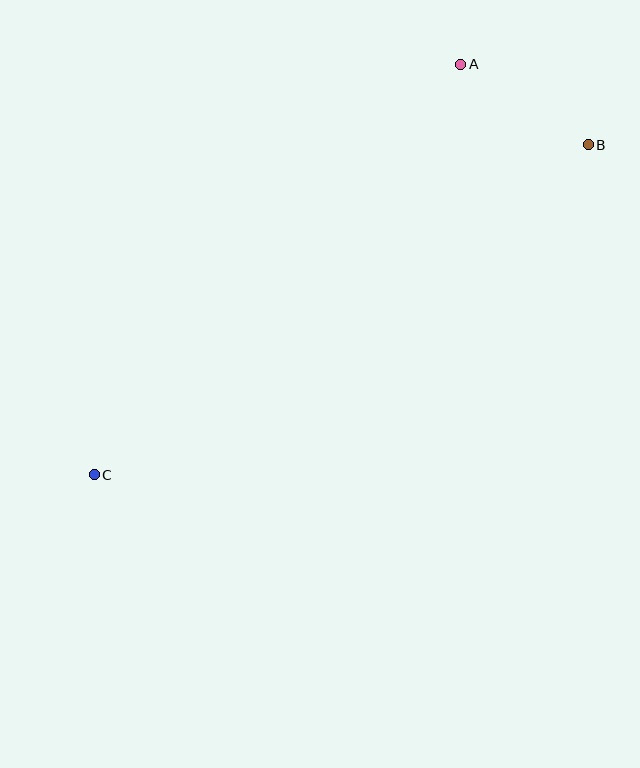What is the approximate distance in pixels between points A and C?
The distance between A and C is approximately 551 pixels.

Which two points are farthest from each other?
Points B and C are farthest from each other.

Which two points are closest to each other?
Points A and B are closest to each other.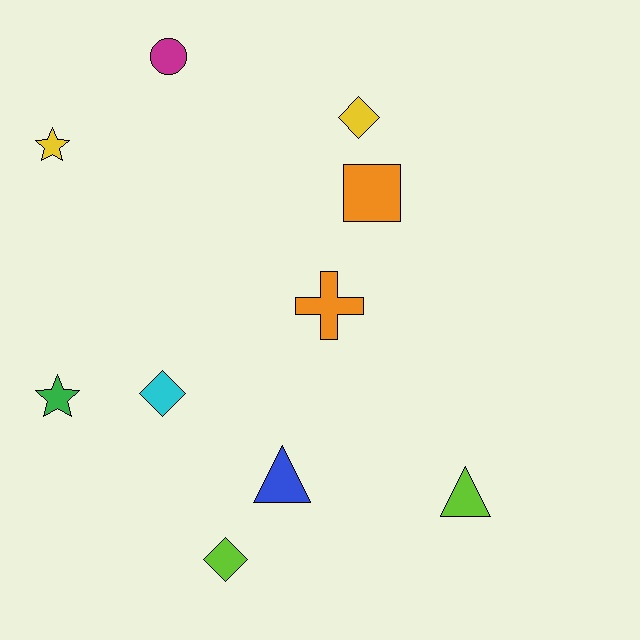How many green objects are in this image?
There is 1 green object.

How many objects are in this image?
There are 10 objects.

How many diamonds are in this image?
There are 3 diamonds.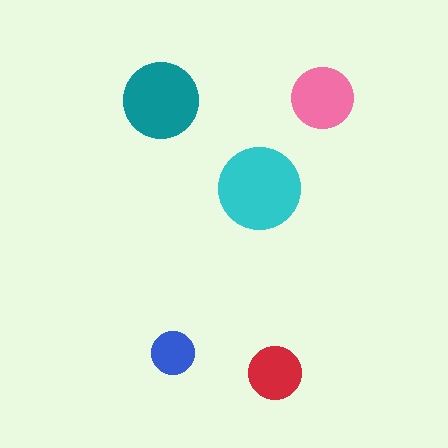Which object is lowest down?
The red circle is bottommost.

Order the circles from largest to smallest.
the cyan one, the teal one, the pink one, the red one, the blue one.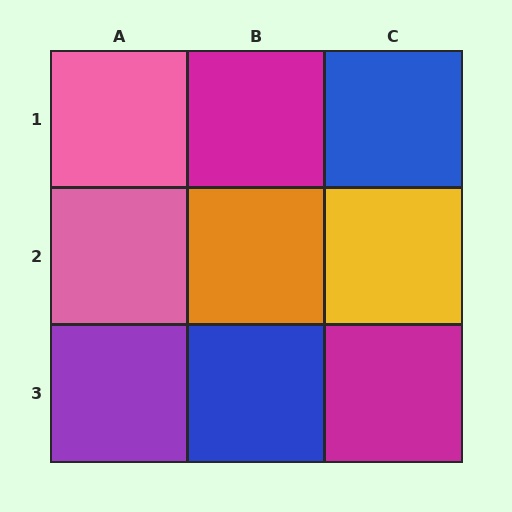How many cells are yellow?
1 cell is yellow.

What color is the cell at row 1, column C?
Blue.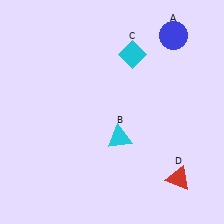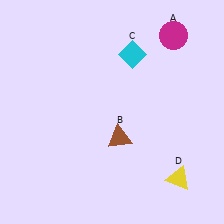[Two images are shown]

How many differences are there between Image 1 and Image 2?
There are 3 differences between the two images.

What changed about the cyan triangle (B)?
In Image 1, B is cyan. In Image 2, it changed to brown.